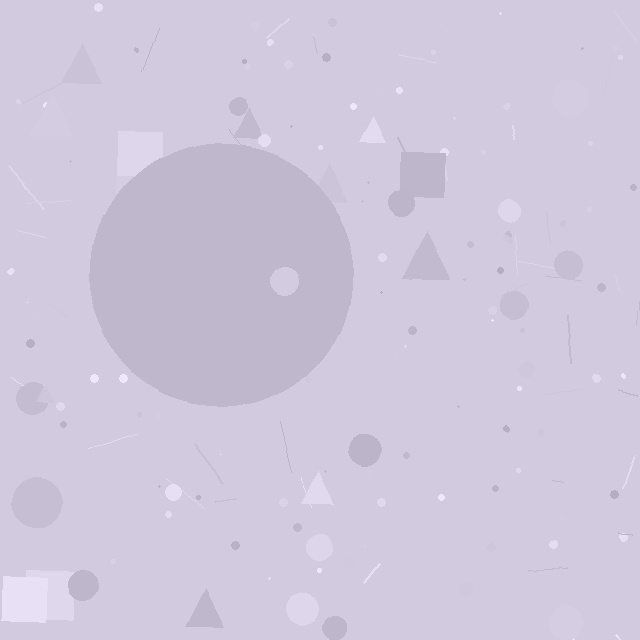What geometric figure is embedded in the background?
A circle is embedded in the background.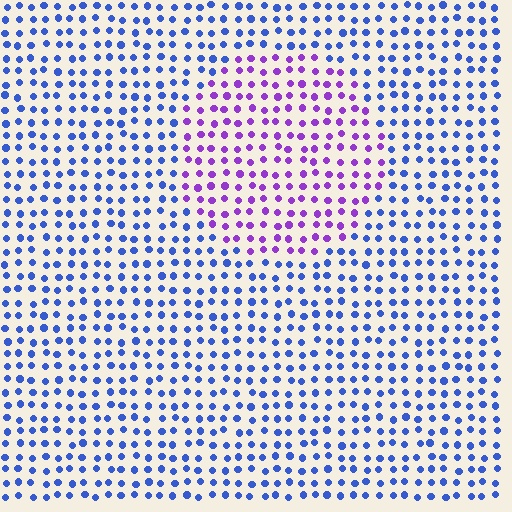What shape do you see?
I see a circle.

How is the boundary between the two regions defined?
The boundary is defined purely by a slight shift in hue (about 52 degrees). Spacing, size, and orientation are identical on both sides.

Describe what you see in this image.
The image is filled with small blue elements in a uniform arrangement. A circle-shaped region is visible where the elements are tinted to a slightly different hue, forming a subtle color boundary.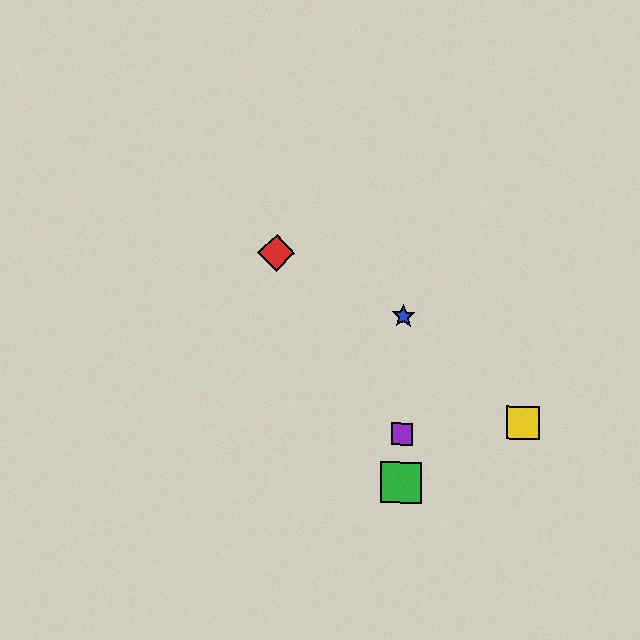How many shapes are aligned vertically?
3 shapes (the blue star, the green square, the purple square) are aligned vertically.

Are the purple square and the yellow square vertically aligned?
No, the purple square is at x≈402 and the yellow square is at x≈523.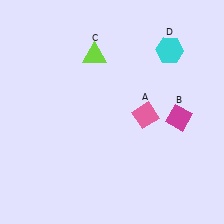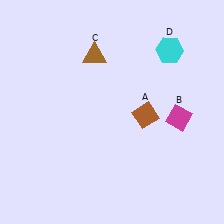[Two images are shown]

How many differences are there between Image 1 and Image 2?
There are 2 differences between the two images.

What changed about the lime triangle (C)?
In Image 1, C is lime. In Image 2, it changed to brown.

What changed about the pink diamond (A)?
In Image 1, A is pink. In Image 2, it changed to brown.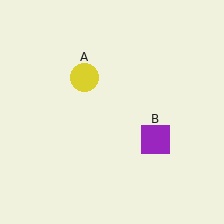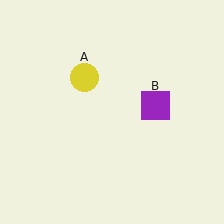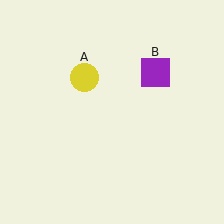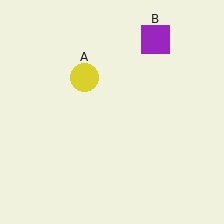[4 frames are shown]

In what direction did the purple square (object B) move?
The purple square (object B) moved up.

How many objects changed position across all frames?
1 object changed position: purple square (object B).